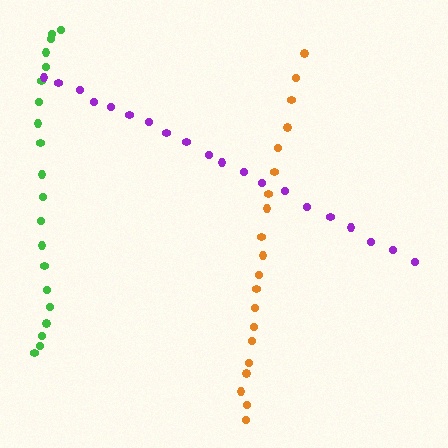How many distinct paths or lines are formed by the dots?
There are 3 distinct paths.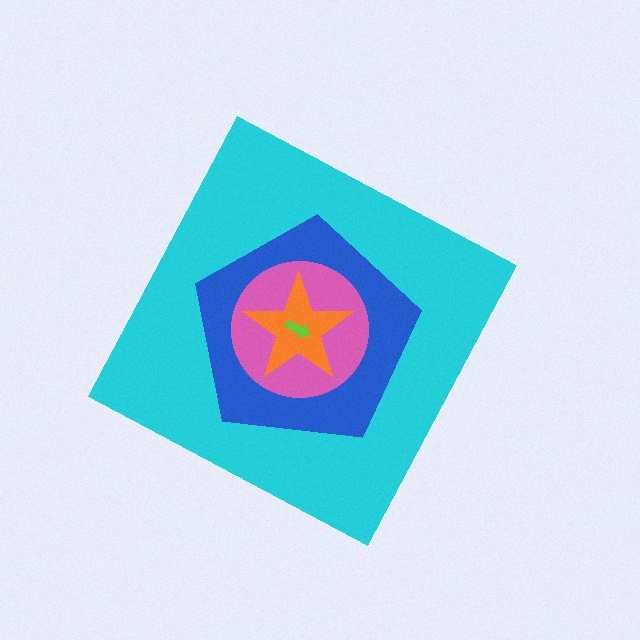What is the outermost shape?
The cyan diamond.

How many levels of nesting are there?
5.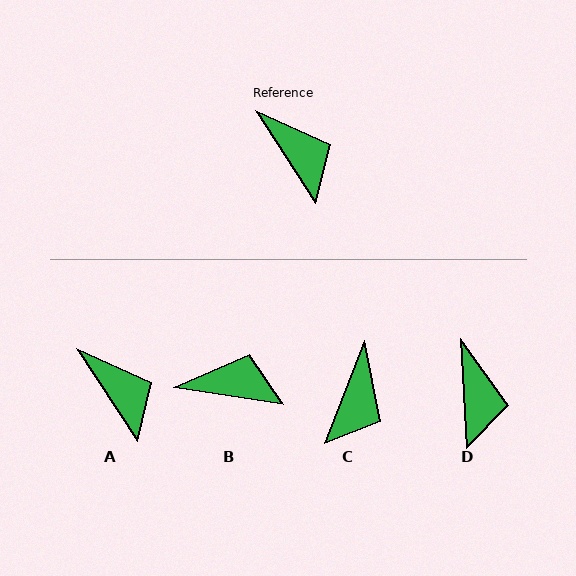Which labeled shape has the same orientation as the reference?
A.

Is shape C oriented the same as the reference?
No, it is off by about 55 degrees.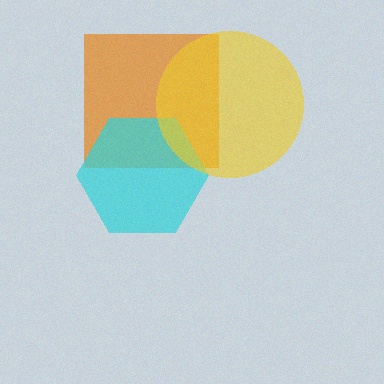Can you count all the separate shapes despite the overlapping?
Yes, there are 3 separate shapes.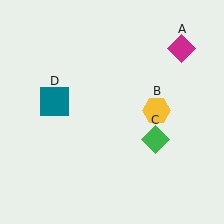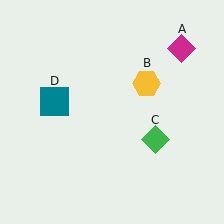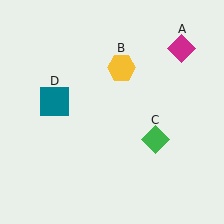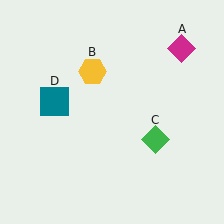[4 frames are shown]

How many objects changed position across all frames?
1 object changed position: yellow hexagon (object B).